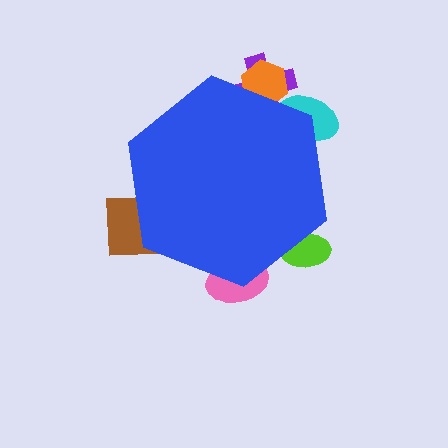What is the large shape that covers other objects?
A blue hexagon.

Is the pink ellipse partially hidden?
Yes, the pink ellipse is partially hidden behind the blue hexagon.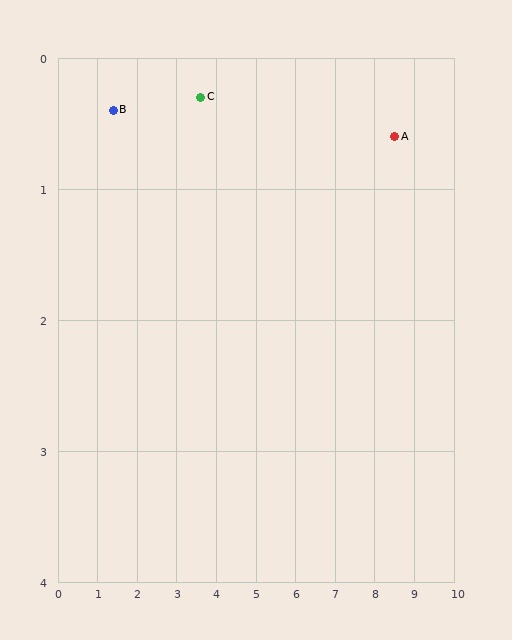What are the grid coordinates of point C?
Point C is at approximately (3.6, 0.3).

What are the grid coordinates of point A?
Point A is at approximately (8.5, 0.6).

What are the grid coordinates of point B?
Point B is at approximately (1.4, 0.4).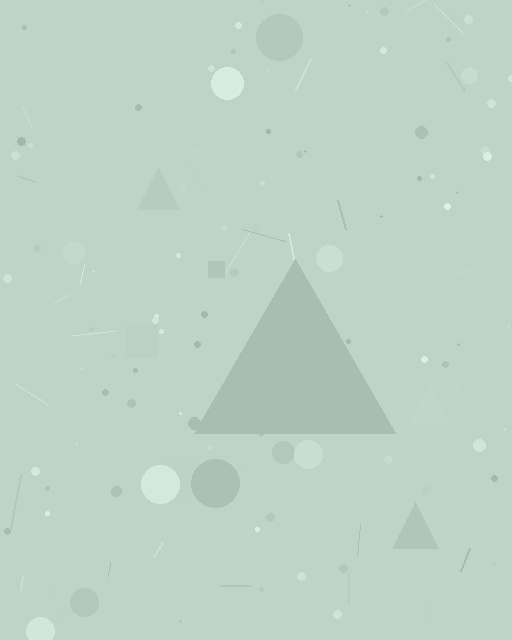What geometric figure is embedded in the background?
A triangle is embedded in the background.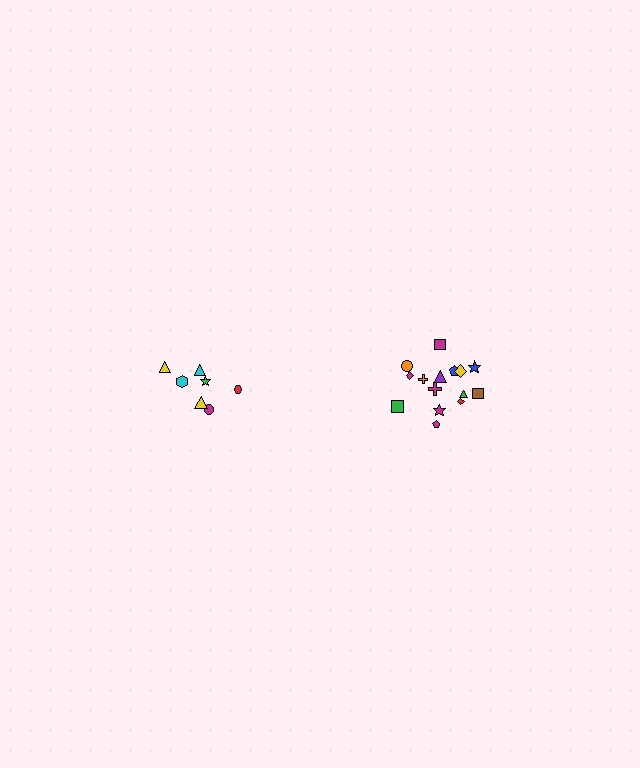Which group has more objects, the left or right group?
The right group.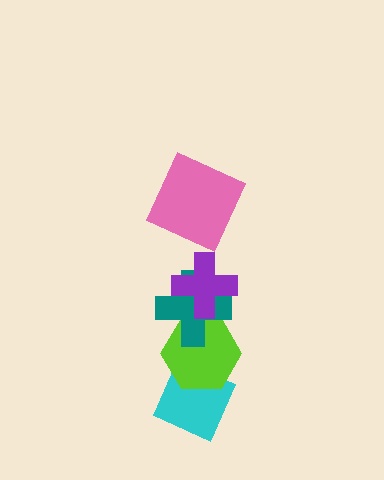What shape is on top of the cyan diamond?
The lime hexagon is on top of the cyan diamond.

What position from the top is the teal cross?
The teal cross is 3rd from the top.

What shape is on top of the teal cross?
The purple cross is on top of the teal cross.